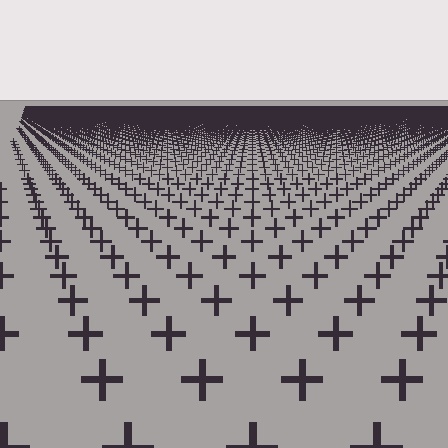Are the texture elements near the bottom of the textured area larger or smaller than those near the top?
Larger. Near the bottom, elements are closer to the viewer and appear at a bigger on-screen size.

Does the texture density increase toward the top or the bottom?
Density increases toward the top.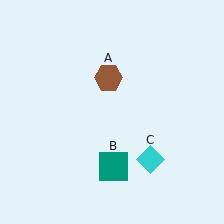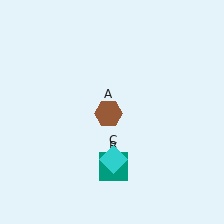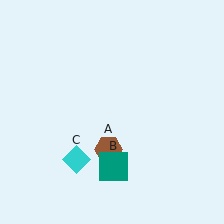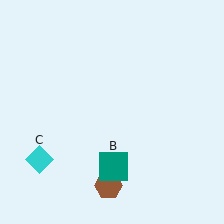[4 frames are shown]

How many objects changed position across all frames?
2 objects changed position: brown hexagon (object A), cyan diamond (object C).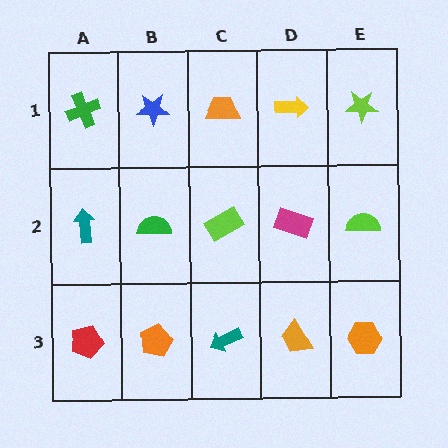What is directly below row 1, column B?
A green semicircle.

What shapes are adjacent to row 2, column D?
A yellow arrow (row 1, column D), an orange trapezoid (row 3, column D), a lime rectangle (row 2, column C), a lime semicircle (row 2, column E).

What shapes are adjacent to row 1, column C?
A lime rectangle (row 2, column C), a blue star (row 1, column B), a yellow arrow (row 1, column D).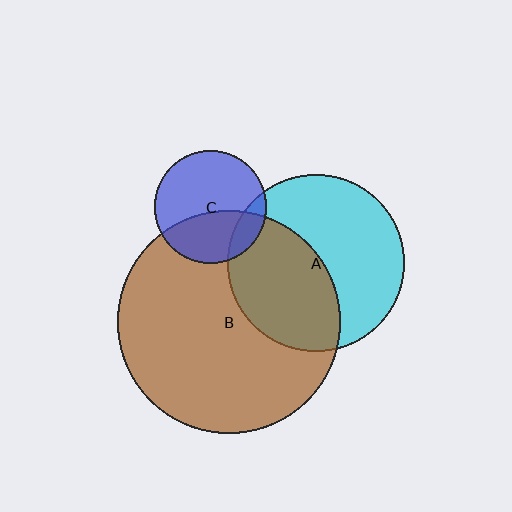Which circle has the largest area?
Circle B (brown).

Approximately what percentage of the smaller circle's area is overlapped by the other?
Approximately 40%.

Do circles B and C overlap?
Yes.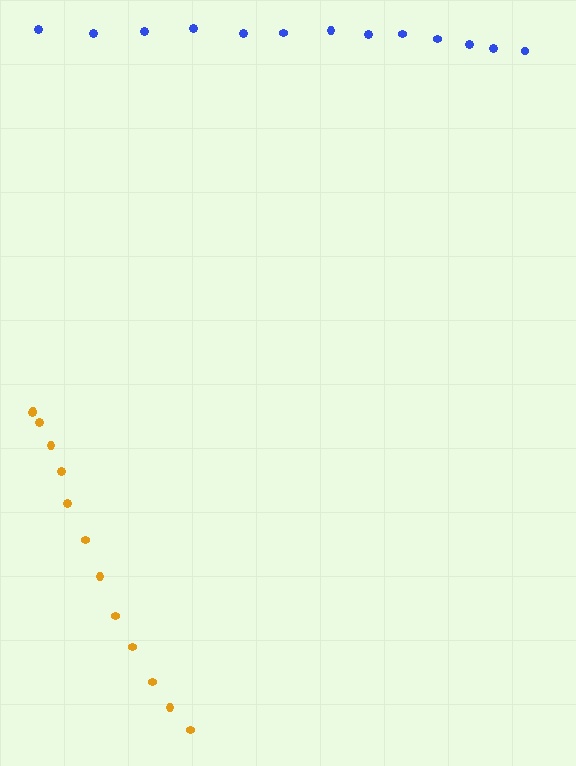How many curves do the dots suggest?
There are 2 distinct paths.